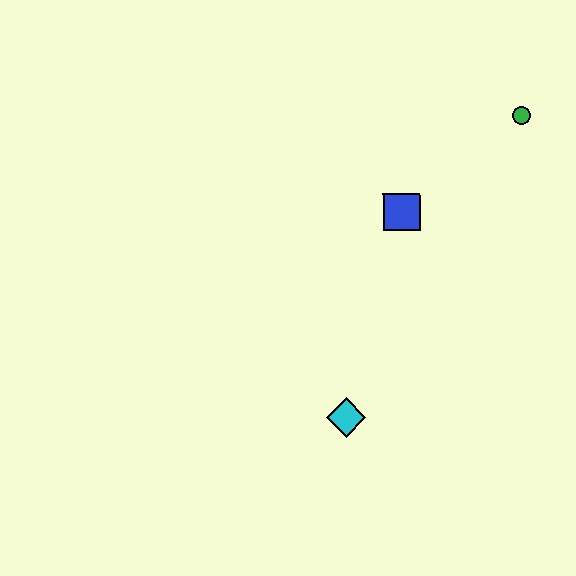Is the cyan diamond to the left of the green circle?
Yes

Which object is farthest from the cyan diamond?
The green circle is farthest from the cyan diamond.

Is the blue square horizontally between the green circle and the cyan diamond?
Yes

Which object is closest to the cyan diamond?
The blue square is closest to the cyan diamond.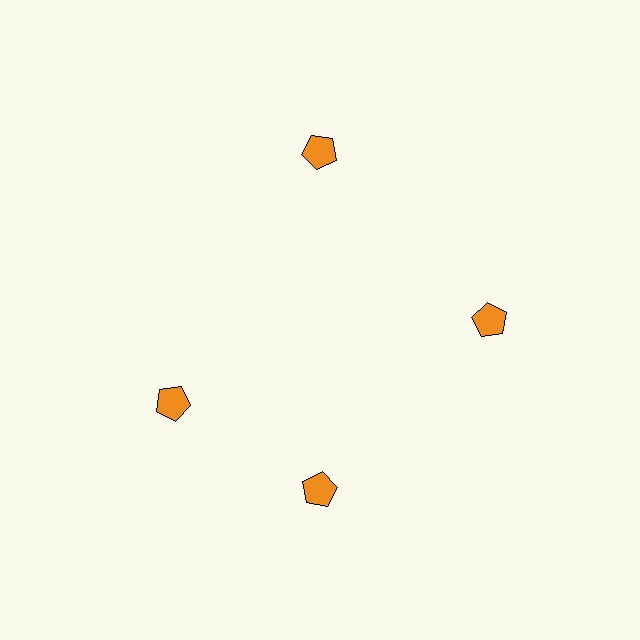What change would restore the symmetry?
The symmetry would be restored by rotating it back into even spacing with its neighbors so that all 4 pentagons sit at equal angles and equal distance from the center.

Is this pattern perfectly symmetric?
No. The 4 orange pentagons are arranged in a ring, but one element near the 9 o'clock position is rotated out of alignment along the ring, breaking the 4-fold rotational symmetry.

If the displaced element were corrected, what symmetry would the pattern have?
It would have 4-fold rotational symmetry — the pattern would map onto itself every 90 degrees.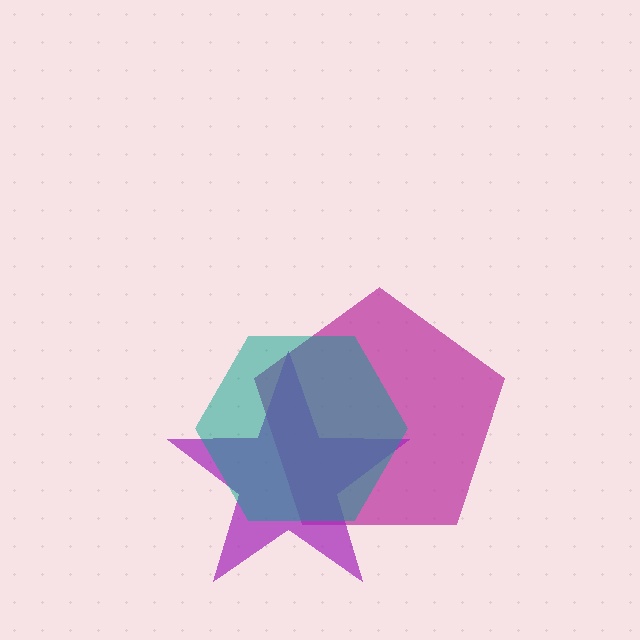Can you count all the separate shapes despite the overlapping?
Yes, there are 3 separate shapes.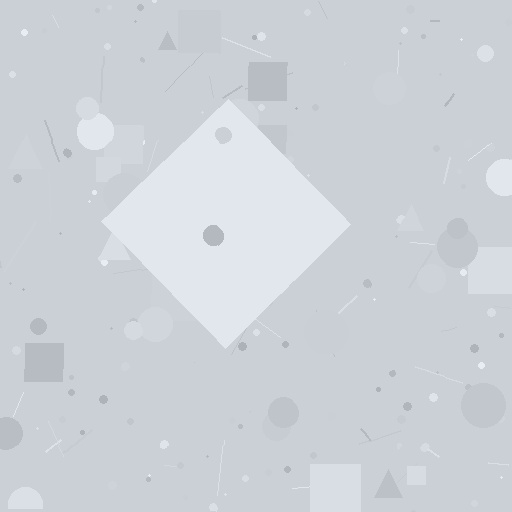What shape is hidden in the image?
A diamond is hidden in the image.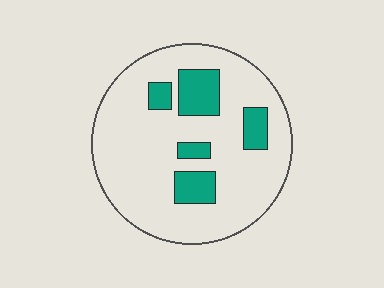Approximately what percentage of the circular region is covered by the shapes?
Approximately 20%.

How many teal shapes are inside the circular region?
5.